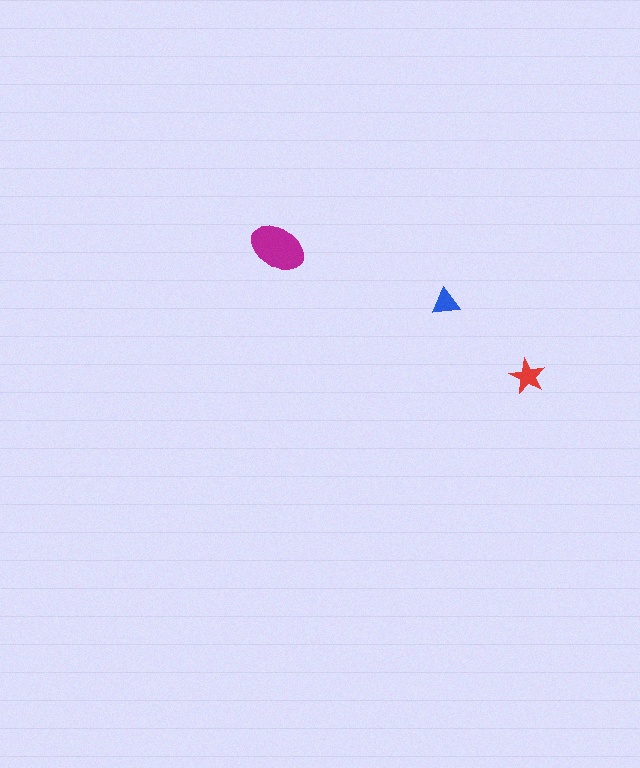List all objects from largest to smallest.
The magenta ellipse, the red star, the blue triangle.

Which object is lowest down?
The red star is bottommost.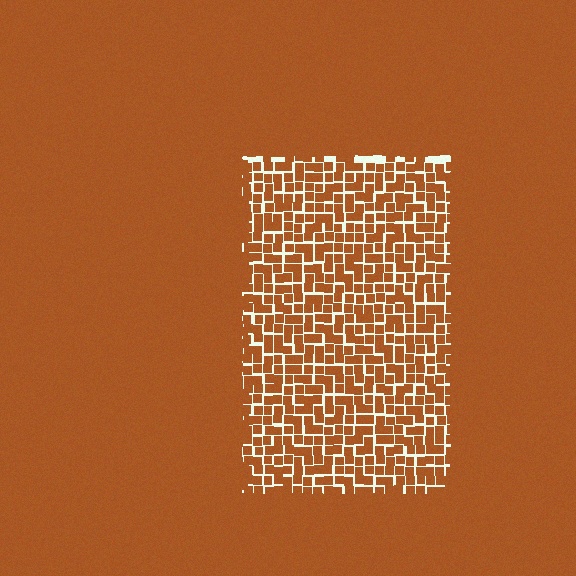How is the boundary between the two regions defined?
The boundary is defined by a change in element density (approximately 2.7x ratio). All elements are the same color, size, and shape.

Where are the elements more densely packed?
The elements are more densely packed outside the rectangle boundary.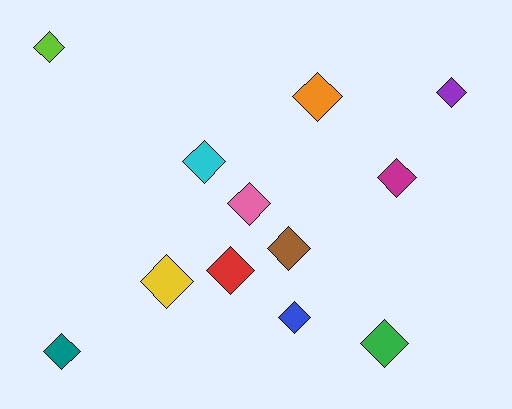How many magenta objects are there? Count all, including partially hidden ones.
There is 1 magenta object.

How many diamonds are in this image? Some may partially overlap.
There are 12 diamonds.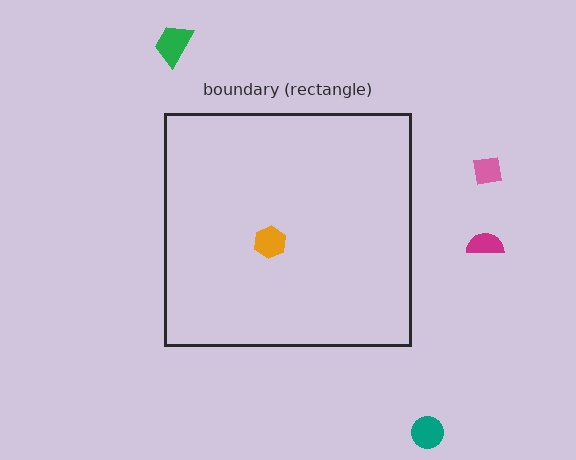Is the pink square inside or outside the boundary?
Outside.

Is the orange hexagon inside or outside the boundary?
Inside.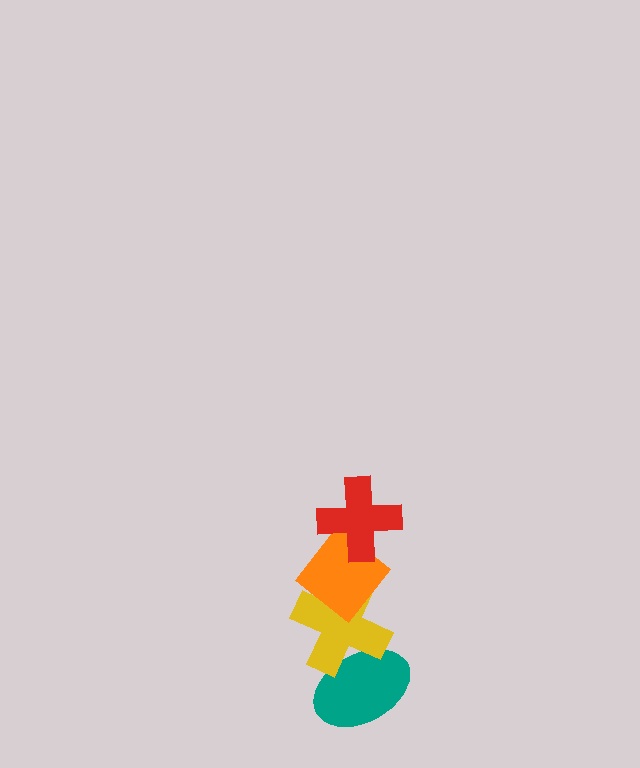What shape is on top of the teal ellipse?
The yellow cross is on top of the teal ellipse.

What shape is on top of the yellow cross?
The orange diamond is on top of the yellow cross.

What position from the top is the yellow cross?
The yellow cross is 3rd from the top.